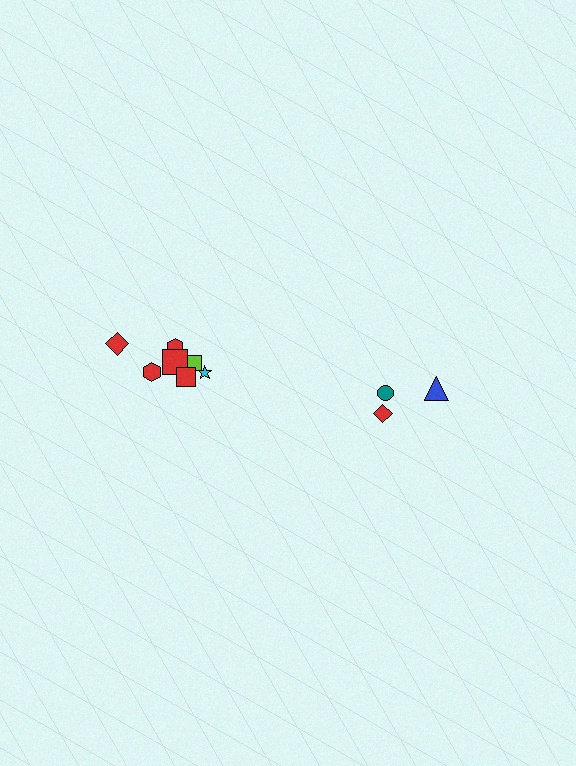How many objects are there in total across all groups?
There are 10 objects.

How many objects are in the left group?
There are 7 objects.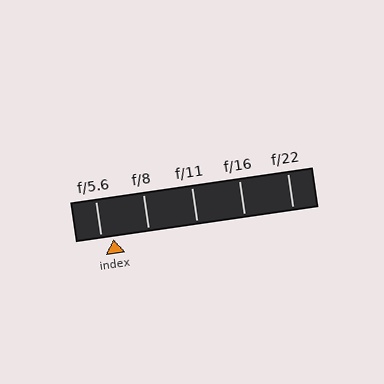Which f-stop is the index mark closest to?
The index mark is closest to f/5.6.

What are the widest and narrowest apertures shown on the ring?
The widest aperture shown is f/5.6 and the narrowest is f/22.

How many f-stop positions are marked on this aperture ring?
There are 5 f-stop positions marked.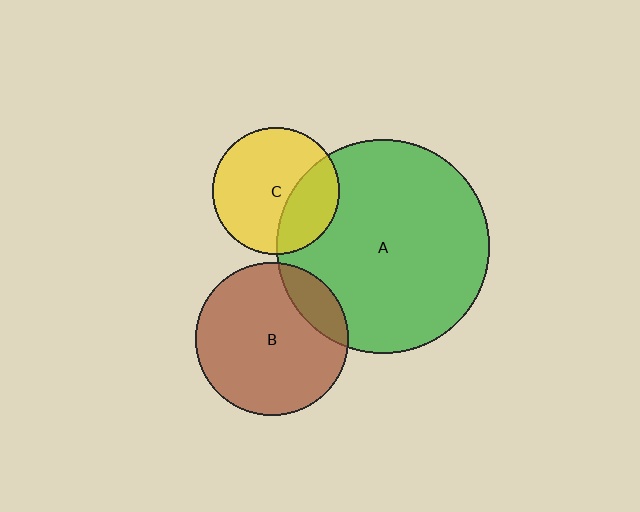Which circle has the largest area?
Circle A (green).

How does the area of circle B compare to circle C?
Approximately 1.4 times.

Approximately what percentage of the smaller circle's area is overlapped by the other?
Approximately 30%.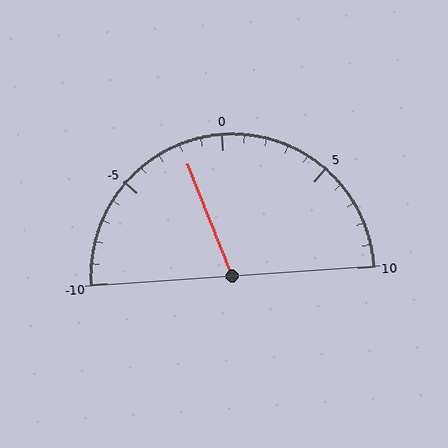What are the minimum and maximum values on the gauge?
The gauge ranges from -10 to 10.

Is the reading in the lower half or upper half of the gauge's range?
The reading is in the lower half of the range (-10 to 10).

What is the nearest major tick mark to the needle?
The nearest major tick mark is 0.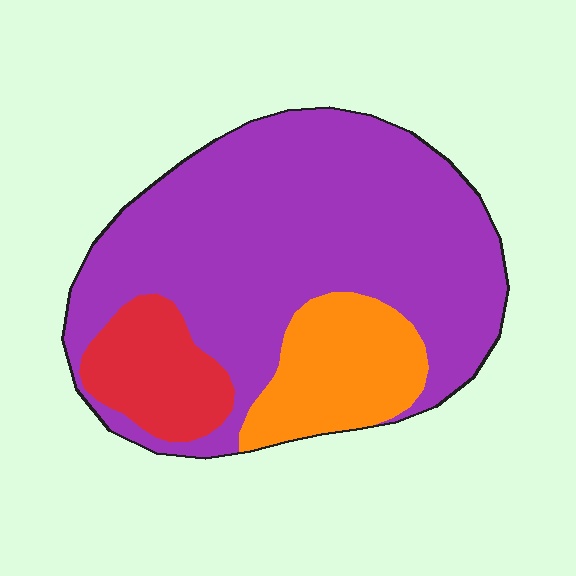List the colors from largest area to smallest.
From largest to smallest: purple, orange, red.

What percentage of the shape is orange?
Orange takes up less than a quarter of the shape.